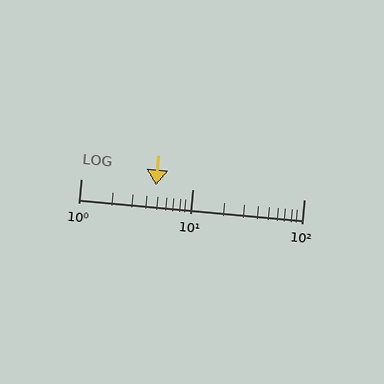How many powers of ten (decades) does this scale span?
The scale spans 2 decades, from 1 to 100.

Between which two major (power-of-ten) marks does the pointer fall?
The pointer is between 1 and 10.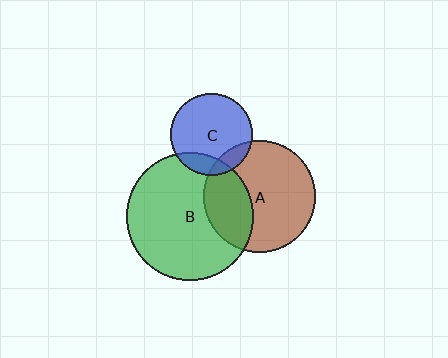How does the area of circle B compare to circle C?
Approximately 2.5 times.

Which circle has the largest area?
Circle B (green).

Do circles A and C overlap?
Yes.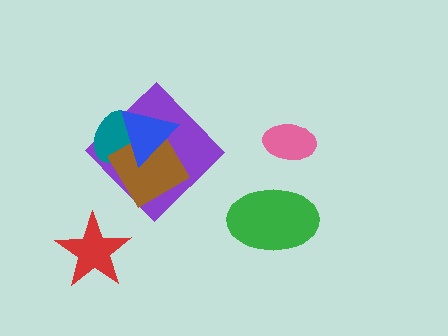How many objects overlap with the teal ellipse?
3 objects overlap with the teal ellipse.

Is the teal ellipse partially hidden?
Yes, it is partially covered by another shape.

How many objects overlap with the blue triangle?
3 objects overlap with the blue triangle.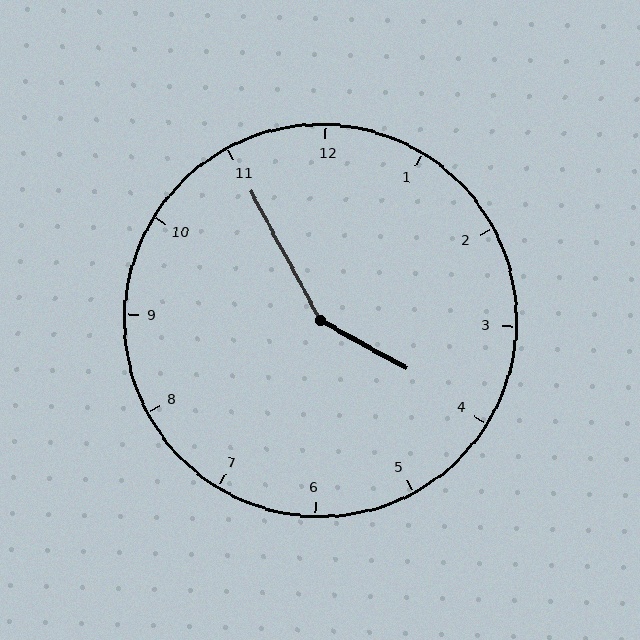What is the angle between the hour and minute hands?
Approximately 148 degrees.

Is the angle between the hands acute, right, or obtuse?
It is obtuse.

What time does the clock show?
3:55.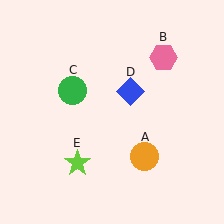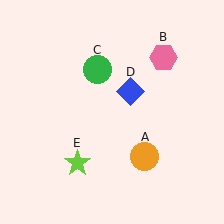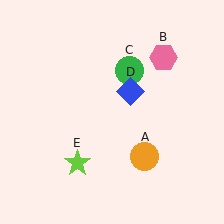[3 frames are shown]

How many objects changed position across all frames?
1 object changed position: green circle (object C).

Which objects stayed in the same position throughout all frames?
Orange circle (object A) and pink hexagon (object B) and blue diamond (object D) and lime star (object E) remained stationary.